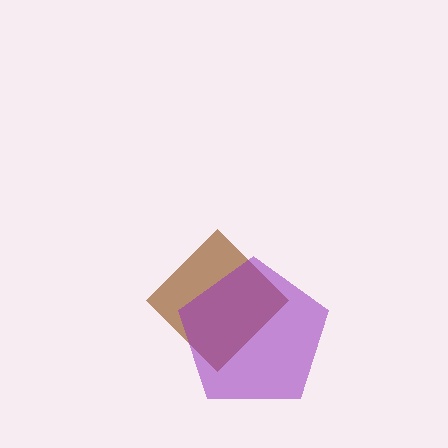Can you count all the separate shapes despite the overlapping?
Yes, there are 2 separate shapes.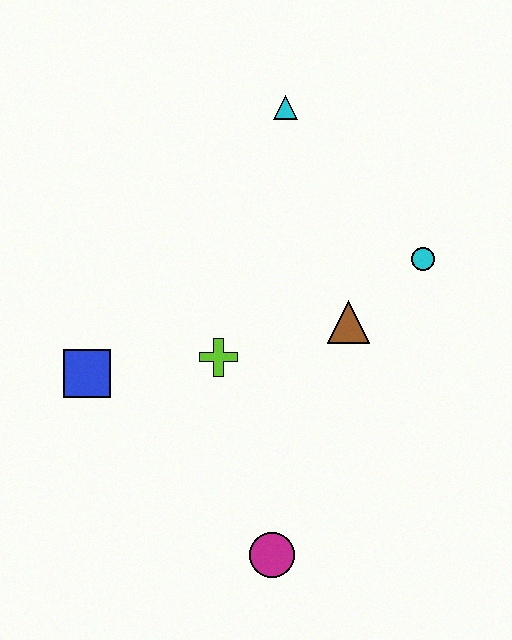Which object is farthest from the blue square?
The cyan circle is farthest from the blue square.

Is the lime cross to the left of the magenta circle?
Yes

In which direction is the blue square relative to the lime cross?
The blue square is to the left of the lime cross.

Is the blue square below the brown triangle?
Yes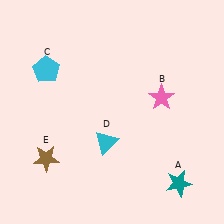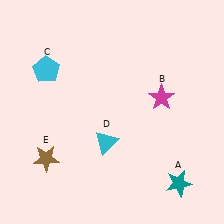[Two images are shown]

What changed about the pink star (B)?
In Image 1, B is pink. In Image 2, it changed to magenta.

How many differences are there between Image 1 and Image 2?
There is 1 difference between the two images.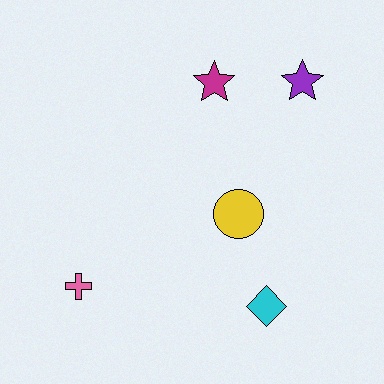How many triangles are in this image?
There are no triangles.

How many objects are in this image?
There are 5 objects.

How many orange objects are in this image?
There are no orange objects.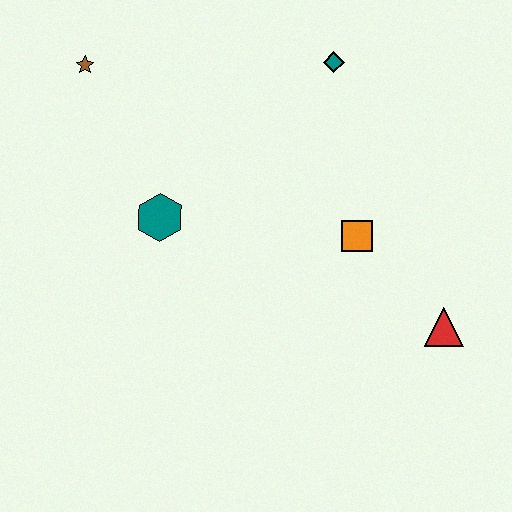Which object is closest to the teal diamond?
The orange square is closest to the teal diamond.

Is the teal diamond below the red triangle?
No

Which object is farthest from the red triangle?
The brown star is farthest from the red triangle.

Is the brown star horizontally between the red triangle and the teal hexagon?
No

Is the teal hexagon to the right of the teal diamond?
No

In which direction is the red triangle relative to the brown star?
The red triangle is to the right of the brown star.